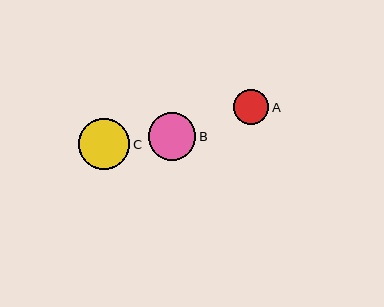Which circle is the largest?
Circle C is the largest with a size of approximately 51 pixels.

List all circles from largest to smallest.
From largest to smallest: C, B, A.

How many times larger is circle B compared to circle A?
Circle B is approximately 1.3 times the size of circle A.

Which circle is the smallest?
Circle A is the smallest with a size of approximately 35 pixels.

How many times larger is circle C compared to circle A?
Circle C is approximately 1.4 times the size of circle A.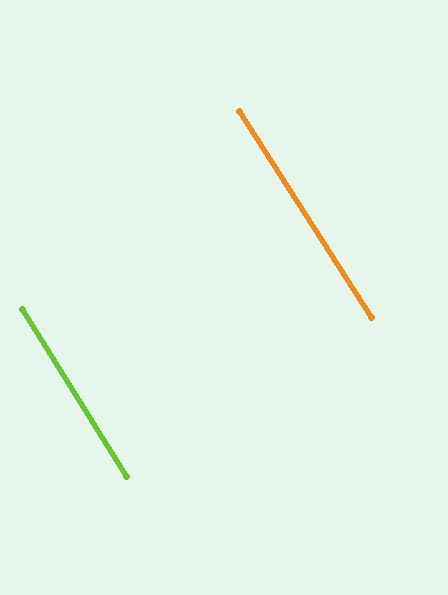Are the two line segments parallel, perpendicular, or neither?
Parallel — their directions differ by only 0.4°.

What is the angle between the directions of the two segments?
Approximately 0 degrees.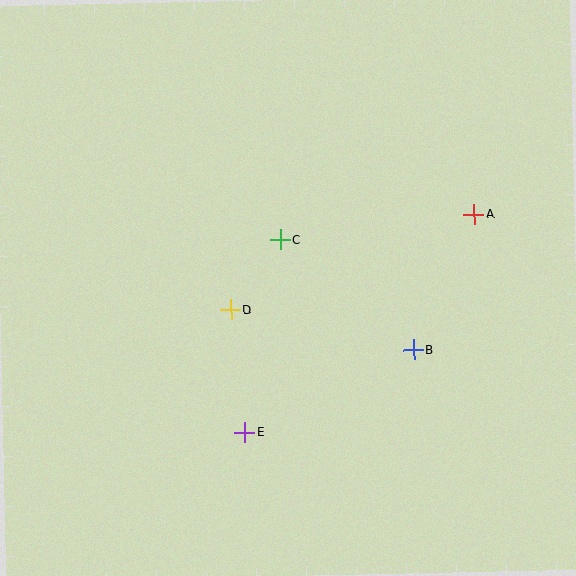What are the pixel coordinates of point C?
Point C is at (280, 240).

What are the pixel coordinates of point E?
Point E is at (245, 432).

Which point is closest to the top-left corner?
Point C is closest to the top-left corner.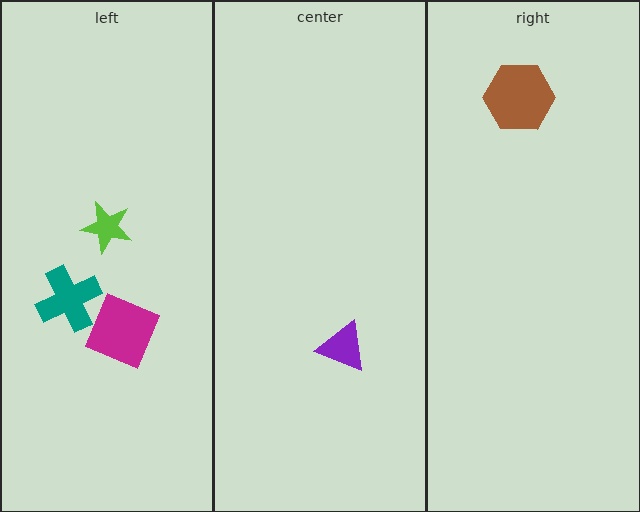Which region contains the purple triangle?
The center region.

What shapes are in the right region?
The brown hexagon.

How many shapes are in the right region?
1.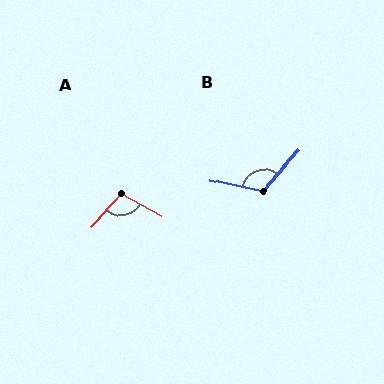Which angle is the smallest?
A, at approximately 104 degrees.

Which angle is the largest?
B, at approximately 120 degrees.